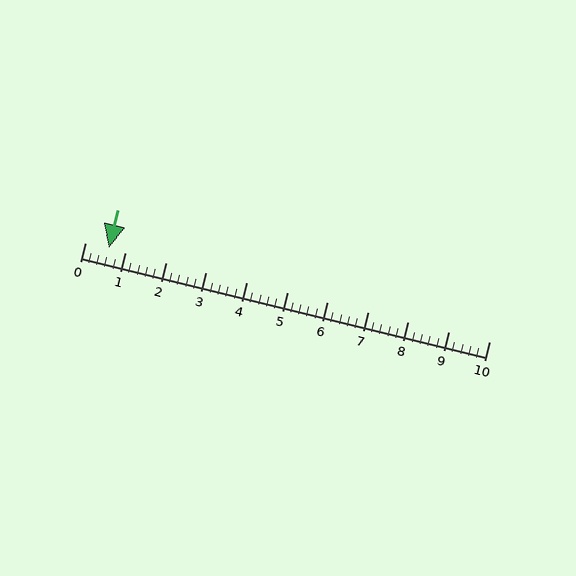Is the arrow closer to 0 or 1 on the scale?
The arrow is closer to 1.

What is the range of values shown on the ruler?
The ruler shows values from 0 to 10.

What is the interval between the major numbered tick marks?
The major tick marks are spaced 1 units apart.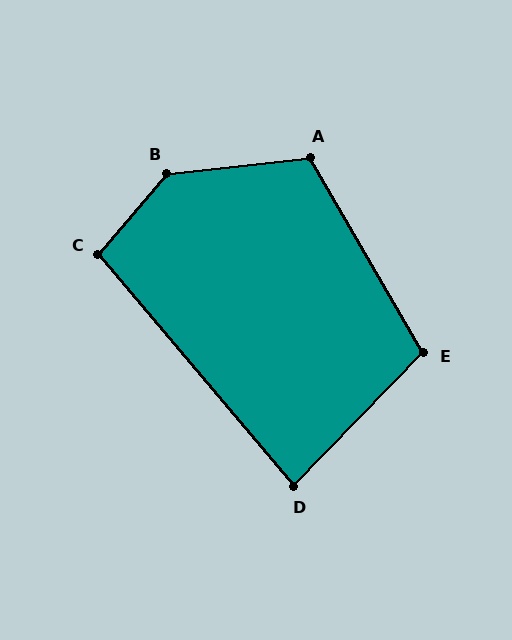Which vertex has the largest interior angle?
B, at approximately 137 degrees.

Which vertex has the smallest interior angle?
D, at approximately 84 degrees.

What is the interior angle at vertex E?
Approximately 106 degrees (obtuse).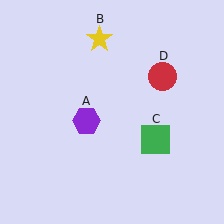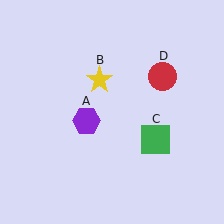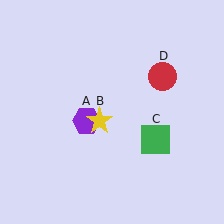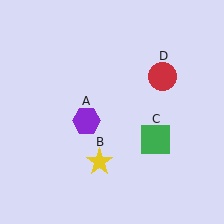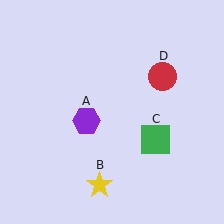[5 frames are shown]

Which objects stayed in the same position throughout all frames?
Purple hexagon (object A) and green square (object C) and red circle (object D) remained stationary.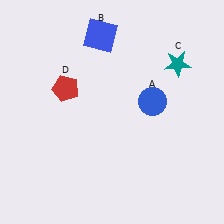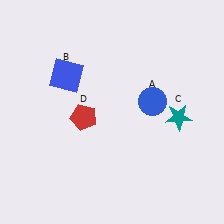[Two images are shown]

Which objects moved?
The objects that moved are: the blue square (B), the teal star (C), the red pentagon (D).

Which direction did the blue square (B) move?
The blue square (B) moved down.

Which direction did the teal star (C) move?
The teal star (C) moved down.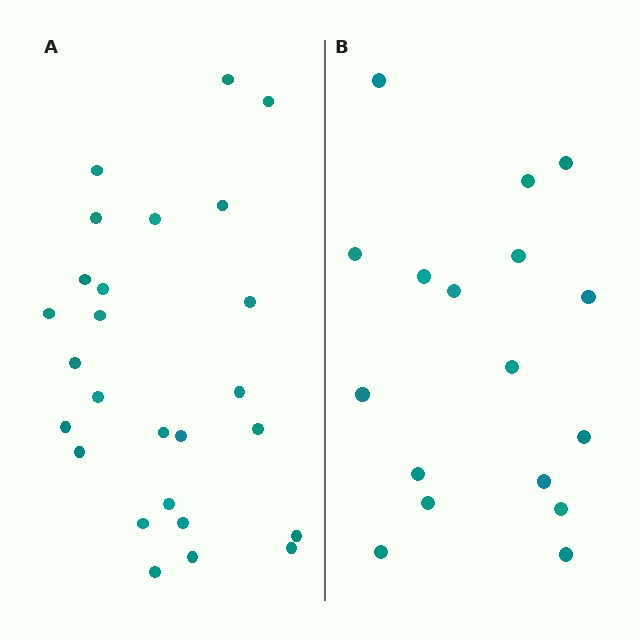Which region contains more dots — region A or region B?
Region A (the left region) has more dots.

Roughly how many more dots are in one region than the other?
Region A has roughly 8 or so more dots than region B.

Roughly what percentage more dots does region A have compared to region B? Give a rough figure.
About 55% more.